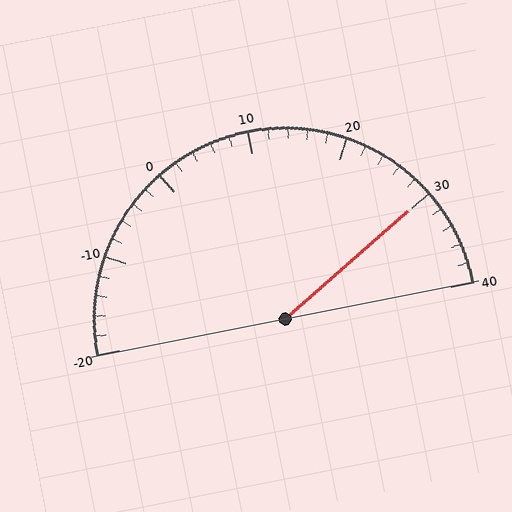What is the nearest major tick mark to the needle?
The nearest major tick mark is 30.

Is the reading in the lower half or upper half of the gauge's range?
The reading is in the upper half of the range (-20 to 40).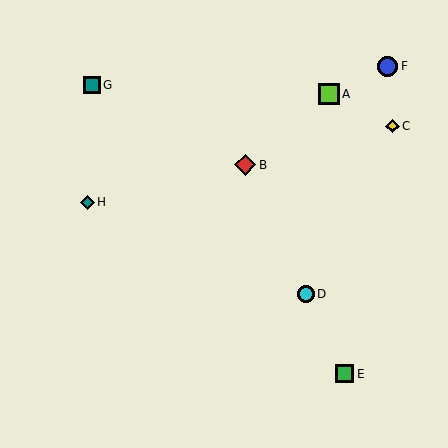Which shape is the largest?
The red diamond (labeled B) is the largest.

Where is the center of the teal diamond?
The center of the teal diamond is at (88, 202).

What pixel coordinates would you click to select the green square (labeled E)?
Click at (345, 374) to select the green square E.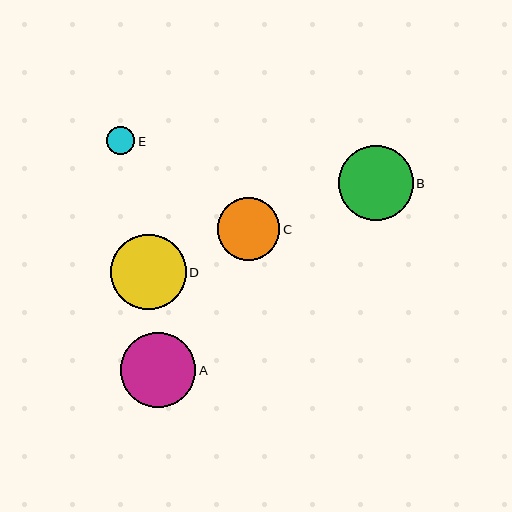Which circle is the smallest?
Circle E is the smallest with a size of approximately 29 pixels.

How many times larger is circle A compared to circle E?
Circle A is approximately 2.6 times the size of circle E.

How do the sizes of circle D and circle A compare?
Circle D and circle A are approximately the same size.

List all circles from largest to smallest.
From largest to smallest: D, A, B, C, E.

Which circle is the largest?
Circle D is the largest with a size of approximately 75 pixels.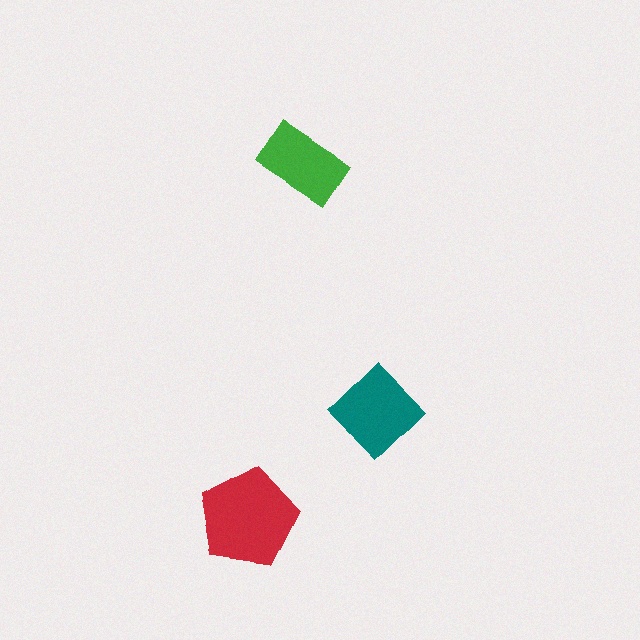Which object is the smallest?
The green rectangle.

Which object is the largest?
The red pentagon.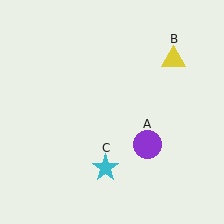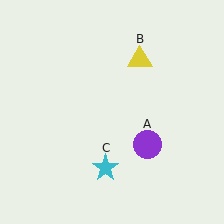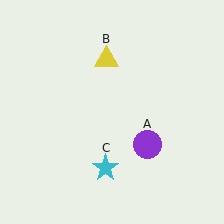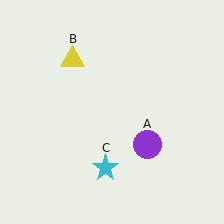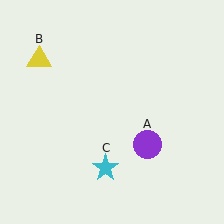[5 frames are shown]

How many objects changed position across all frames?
1 object changed position: yellow triangle (object B).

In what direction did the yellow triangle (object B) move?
The yellow triangle (object B) moved left.